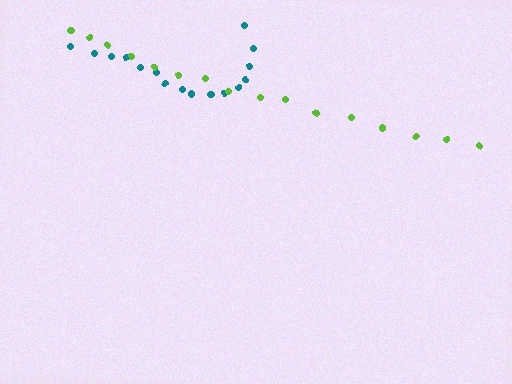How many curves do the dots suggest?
There are 2 distinct paths.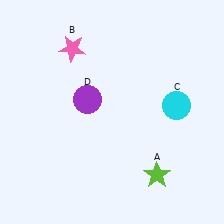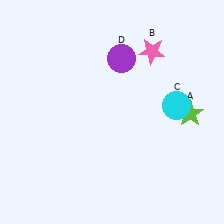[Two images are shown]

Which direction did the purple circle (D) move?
The purple circle (D) moved up.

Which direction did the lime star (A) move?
The lime star (A) moved up.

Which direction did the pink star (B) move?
The pink star (B) moved right.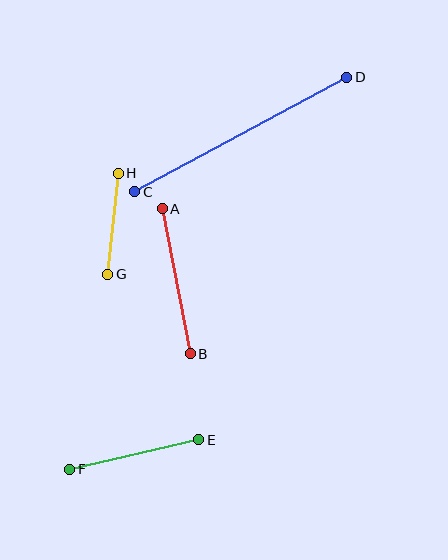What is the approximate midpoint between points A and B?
The midpoint is at approximately (176, 281) pixels.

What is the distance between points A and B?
The distance is approximately 148 pixels.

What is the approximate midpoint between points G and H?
The midpoint is at approximately (113, 224) pixels.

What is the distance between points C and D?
The distance is approximately 241 pixels.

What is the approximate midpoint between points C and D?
The midpoint is at approximately (241, 135) pixels.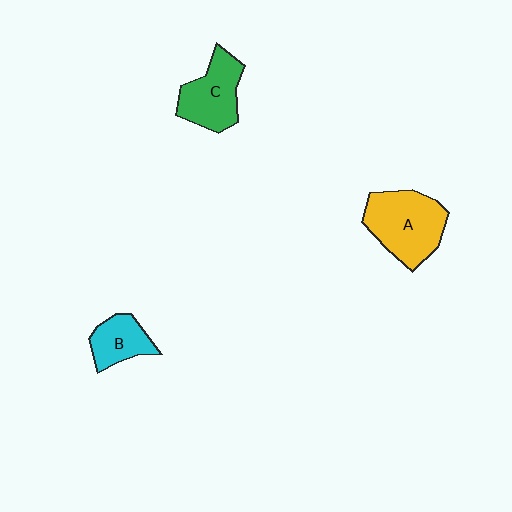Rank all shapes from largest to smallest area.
From largest to smallest: A (yellow), C (green), B (cyan).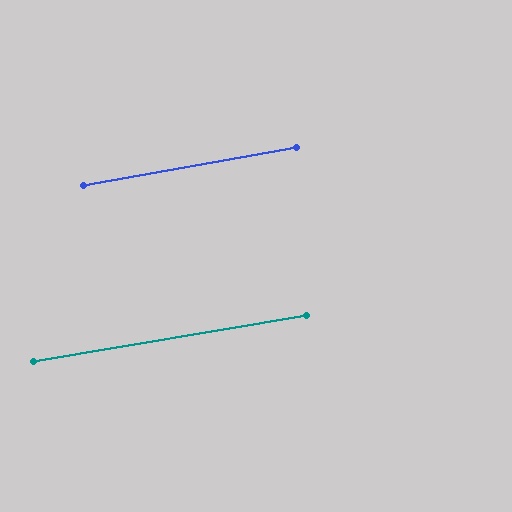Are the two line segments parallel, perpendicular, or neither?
Parallel — their directions differ by only 0.7°.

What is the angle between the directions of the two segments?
Approximately 1 degree.